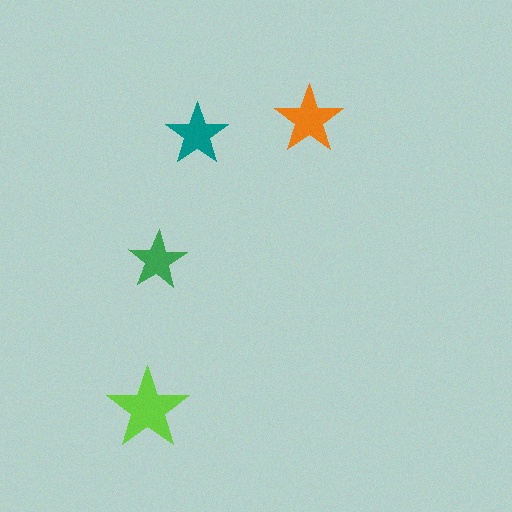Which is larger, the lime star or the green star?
The lime one.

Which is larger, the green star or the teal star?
The teal one.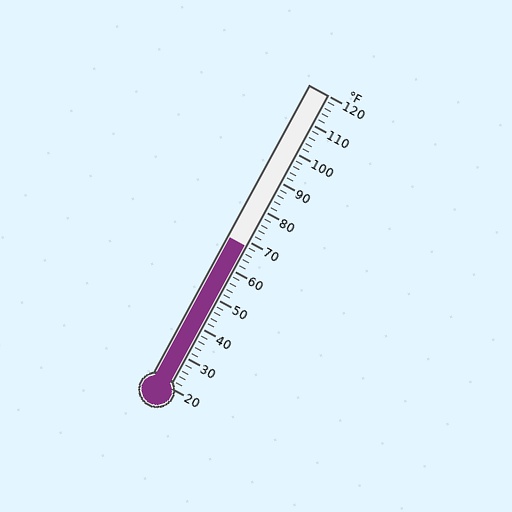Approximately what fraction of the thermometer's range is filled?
The thermometer is filled to approximately 50% of its range.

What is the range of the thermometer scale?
The thermometer scale ranges from 20°F to 120°F.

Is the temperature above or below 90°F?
The temperature is below 90°F.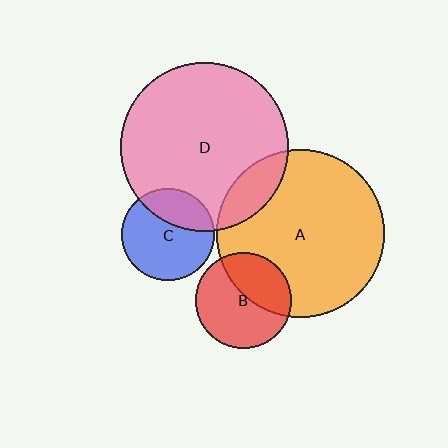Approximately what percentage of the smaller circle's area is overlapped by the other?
Approximately 15%.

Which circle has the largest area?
Circle D (pink).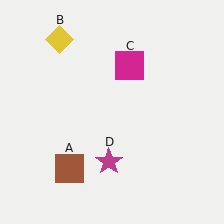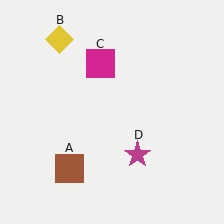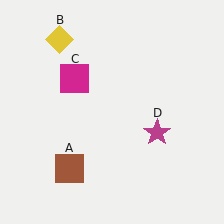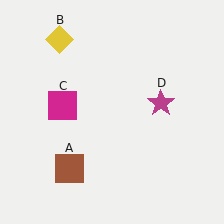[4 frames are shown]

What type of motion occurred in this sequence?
The magenta square (object C), magenta star (object D) rotated counterclockwise around the center of the scene.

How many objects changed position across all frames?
2 objects changed position: magenta square (object C), magenta star (object D).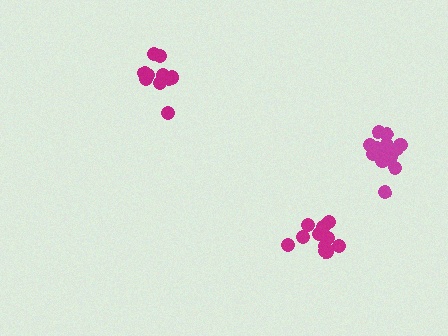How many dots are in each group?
Group 1: 12 dots, Group 2: 15 dots, Group 3: 10 dots (37 total).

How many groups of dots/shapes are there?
There are 3 groups.